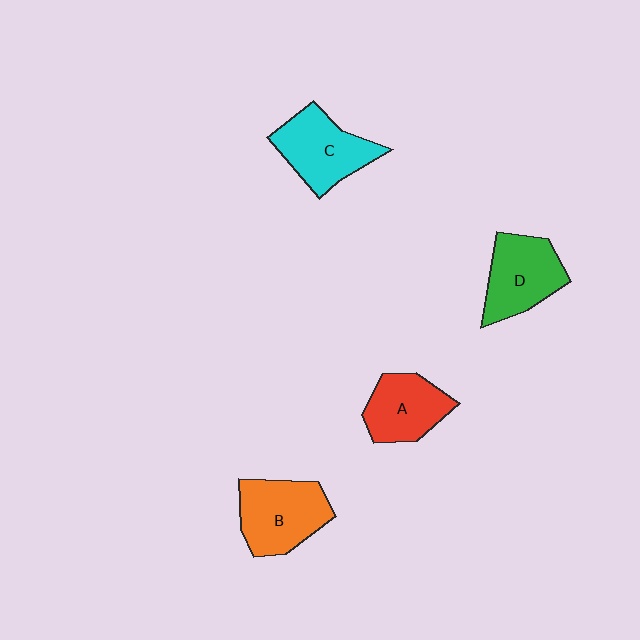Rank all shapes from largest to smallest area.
From largest to smallest: B (orange), C (cyan), D (green), A (red).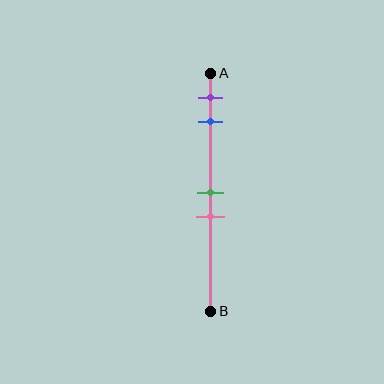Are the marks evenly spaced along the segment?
No, the marks are not evenly spaced.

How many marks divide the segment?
There are 4 marks dividing the segment.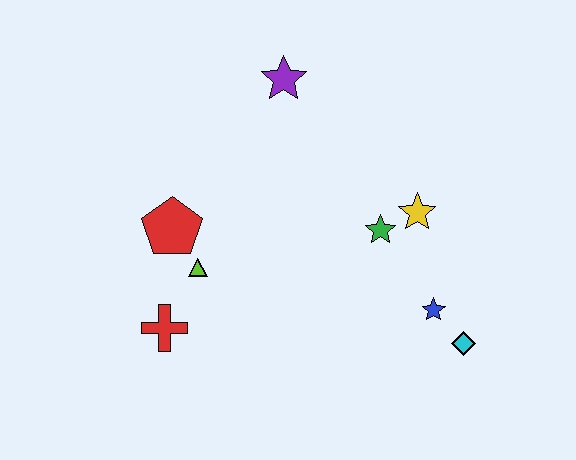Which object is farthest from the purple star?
The cyan diamond is farthest from the purple star.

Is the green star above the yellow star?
No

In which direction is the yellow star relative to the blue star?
The yellow star is above the blue star.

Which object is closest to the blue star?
The cyan diamond is closest to the blue star.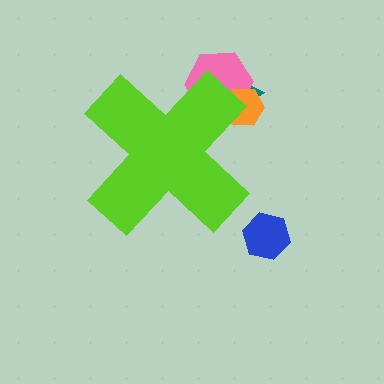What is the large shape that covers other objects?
A lime cross.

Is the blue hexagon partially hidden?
No, the blue hexagon is fully visible.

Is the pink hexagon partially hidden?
Yes, the pink hexagon is partially hidden behind the lime cross.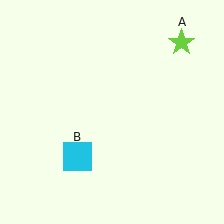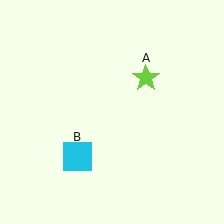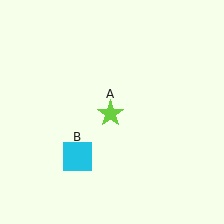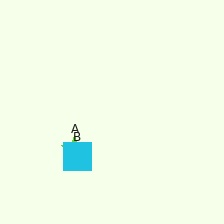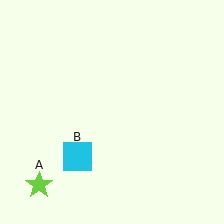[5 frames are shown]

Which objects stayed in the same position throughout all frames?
Cyan square (object B) remained stationary.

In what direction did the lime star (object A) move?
The lime star (object A) moved down and to the left.